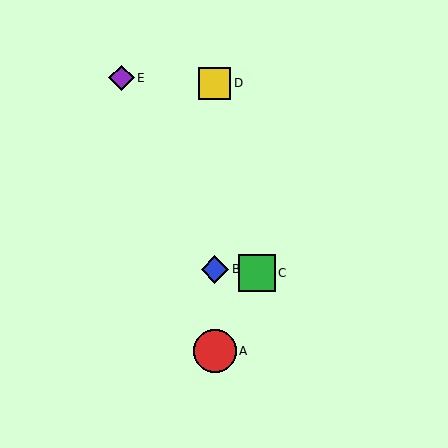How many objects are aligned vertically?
3 objects (A, B, D) are aligned vertically.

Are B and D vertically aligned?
Yes, both are at x≈215.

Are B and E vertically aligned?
No, B is at x≈215 and E is at x≈121.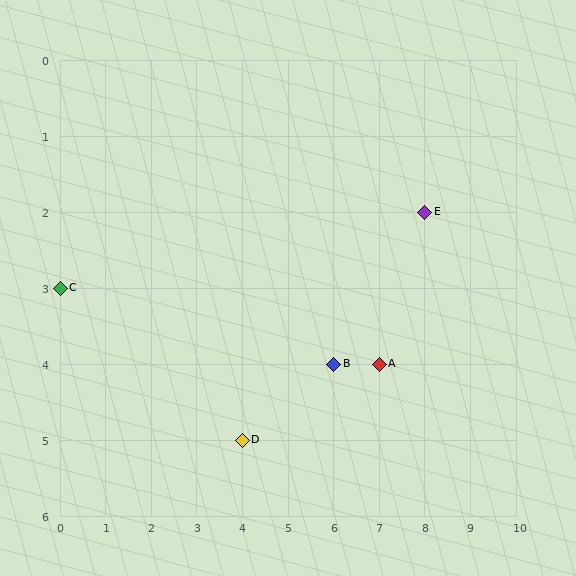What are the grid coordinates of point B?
Point B is at grid coordinates (6, 4).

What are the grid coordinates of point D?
Point D is at grid coordinates (4, 5).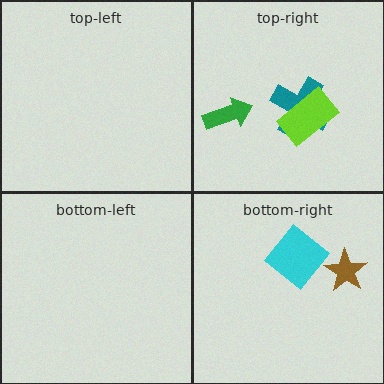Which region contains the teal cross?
The top-right region.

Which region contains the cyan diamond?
The bottom-right region.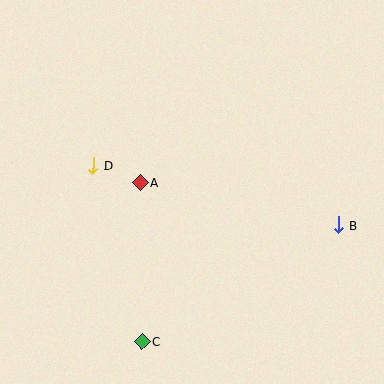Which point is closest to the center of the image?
Point A at (141, 182) is closest to the center.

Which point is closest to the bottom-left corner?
Point C is closest to the bottom-left corner.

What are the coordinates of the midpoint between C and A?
The midpoint between C and A is at (141, 262).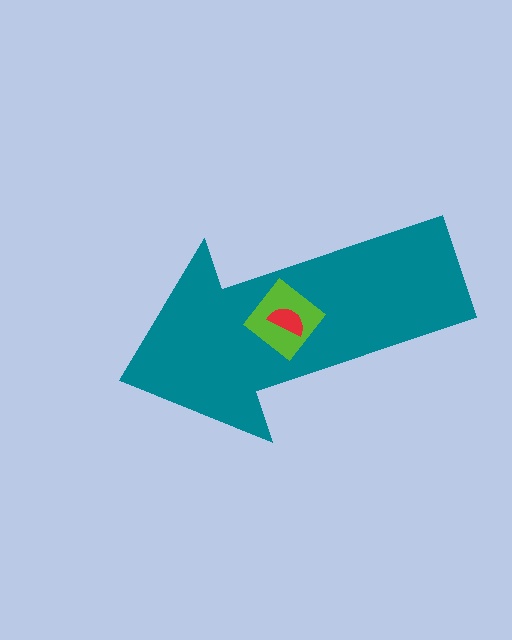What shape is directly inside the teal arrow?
The lime diamond.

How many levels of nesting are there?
3.